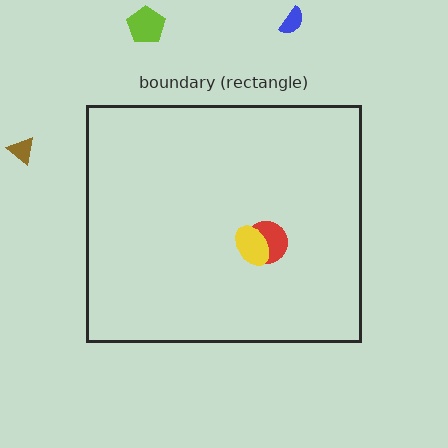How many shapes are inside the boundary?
2 inside, 3 outside.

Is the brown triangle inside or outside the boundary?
Outside.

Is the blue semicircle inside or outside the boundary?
Outside.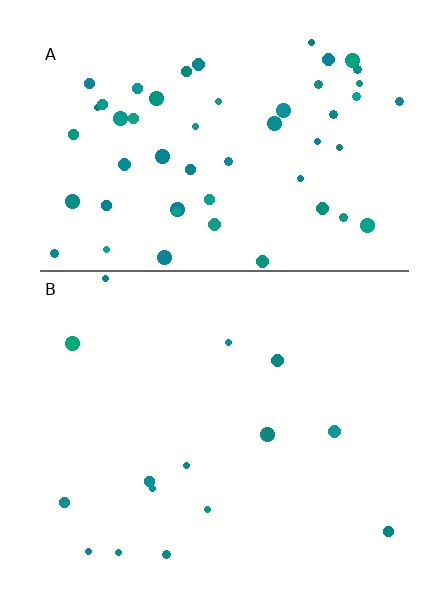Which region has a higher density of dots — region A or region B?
A (the top).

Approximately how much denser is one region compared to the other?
Approximately 3.6× — region A over region B.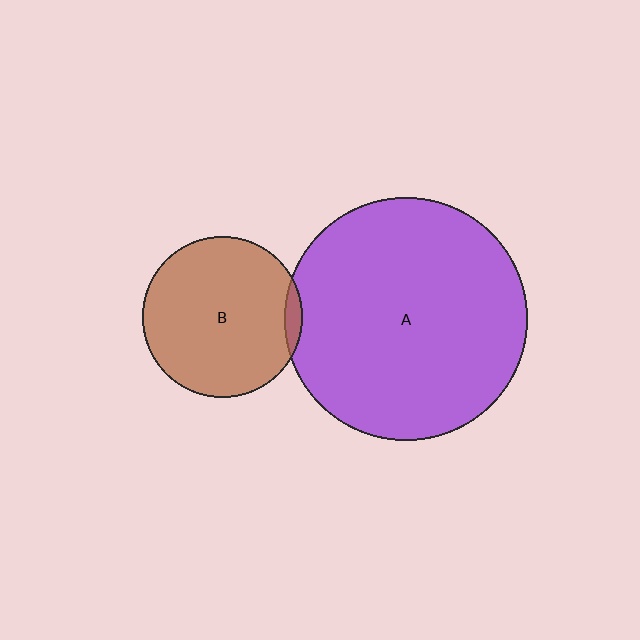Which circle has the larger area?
Circle A (purple).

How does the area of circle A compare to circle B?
Approximately 2.3 times.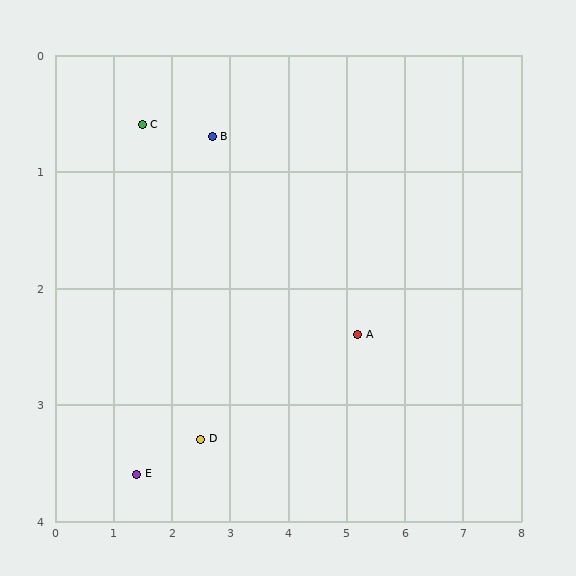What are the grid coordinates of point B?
Point B is at approximately (2.7, 0.7).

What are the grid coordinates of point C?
Point C is at approximately (1.5, 0.6).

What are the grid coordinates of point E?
Point E is at approximately (1.4, 3.6).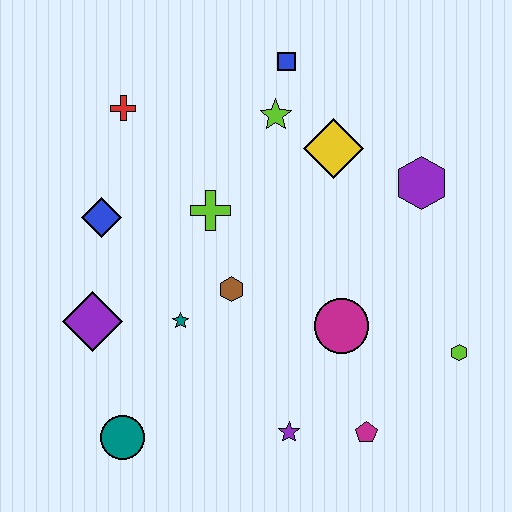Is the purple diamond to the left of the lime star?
Yes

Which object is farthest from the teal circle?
The blue square is farthest from the teal circle.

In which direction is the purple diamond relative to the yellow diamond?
The purple diamond is to the left of the yellow diamond.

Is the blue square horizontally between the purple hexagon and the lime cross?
Yes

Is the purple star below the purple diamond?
Yes